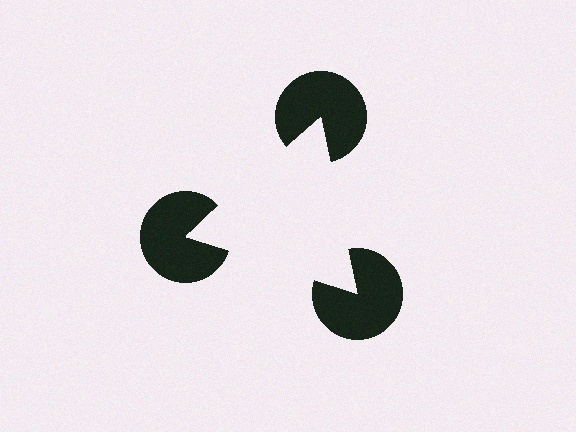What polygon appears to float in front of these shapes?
An illusory triangle — its edges are inferred from the aligned wedge cuts in the pac-man discs, not physically drawn.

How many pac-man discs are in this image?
There are 3 — one at each vertex of the illusory triangle.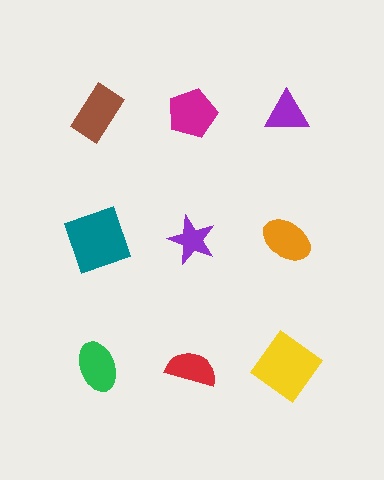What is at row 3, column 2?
A red semicircle.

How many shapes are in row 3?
3 shapes.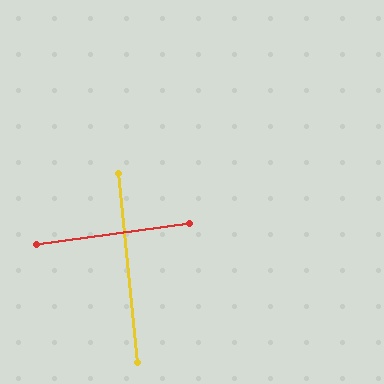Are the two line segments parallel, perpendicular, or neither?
Perpendicular — they meet at approximately 88°.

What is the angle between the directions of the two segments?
Approximately 88 degrees.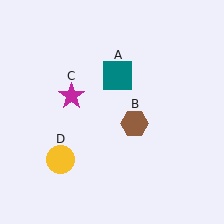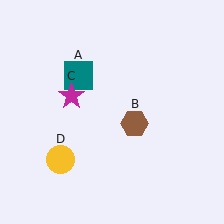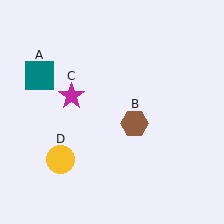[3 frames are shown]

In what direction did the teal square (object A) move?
The teal square (object A) moved left.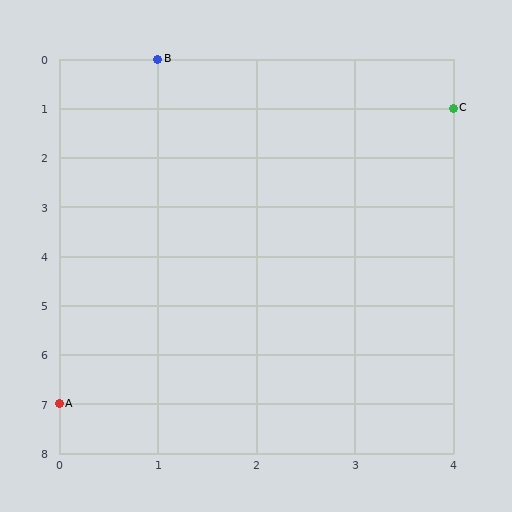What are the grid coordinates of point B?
Point B is at grid coordinates (1, 0).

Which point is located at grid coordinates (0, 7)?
Point A is at (0, 7).